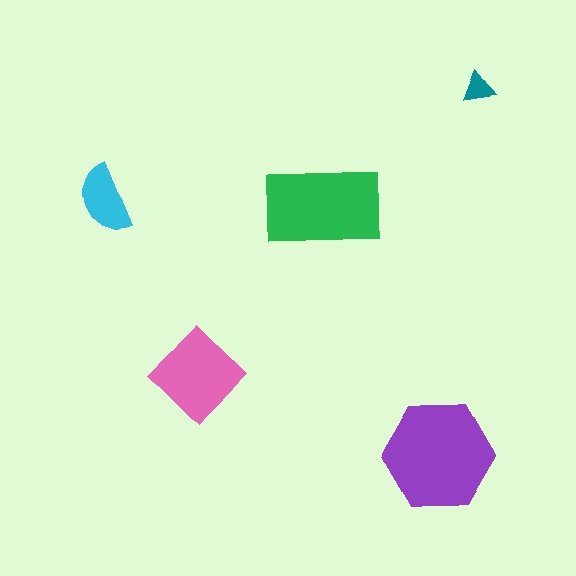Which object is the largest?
The purple hexagon.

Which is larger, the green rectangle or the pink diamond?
The green rectangle.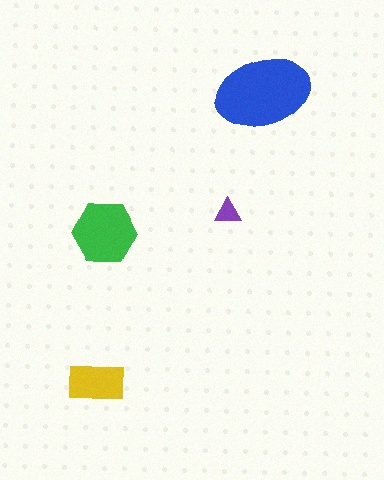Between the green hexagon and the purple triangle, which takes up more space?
The green hexagon.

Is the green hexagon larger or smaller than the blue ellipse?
Smaller.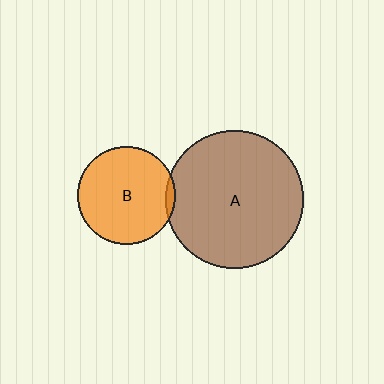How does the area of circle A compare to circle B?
Approximately 2.0 times.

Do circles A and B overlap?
Yes.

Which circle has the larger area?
Circle A (brown).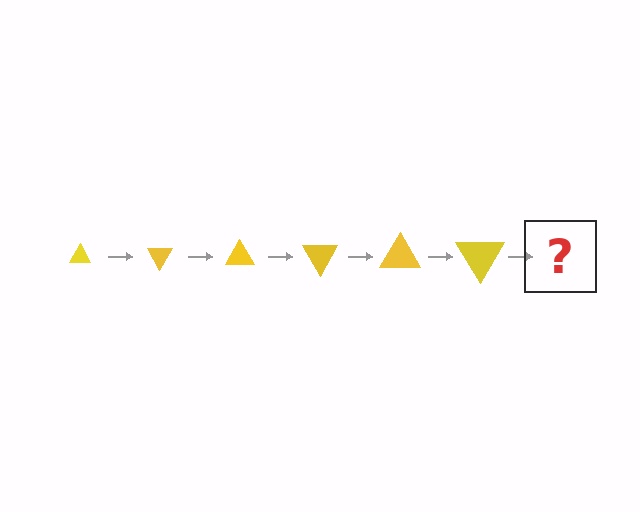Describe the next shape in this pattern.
It should be a triangle, larger than the previous one and rotated 360 degrees from the start.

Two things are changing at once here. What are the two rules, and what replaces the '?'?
The two rules are that the triangle grows larger each step and it rotates 60 degrees each step. The '?' should be a triangle, larger than the previous one and rotated 360 degrees from the start.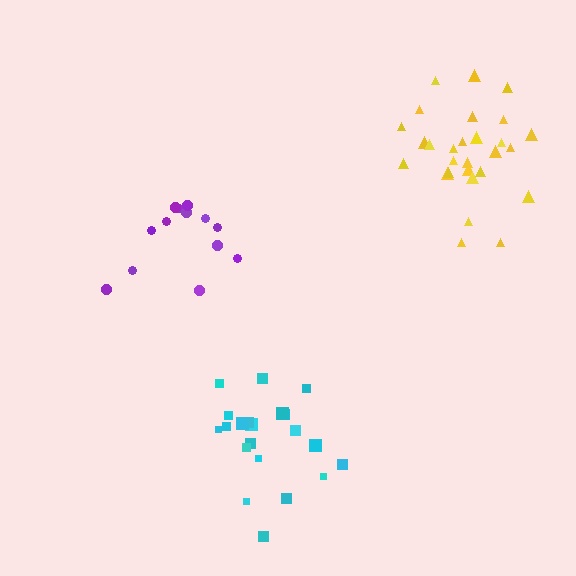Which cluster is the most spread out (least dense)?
Purple.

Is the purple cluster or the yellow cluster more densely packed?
Yellow.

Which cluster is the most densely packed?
Yellow.